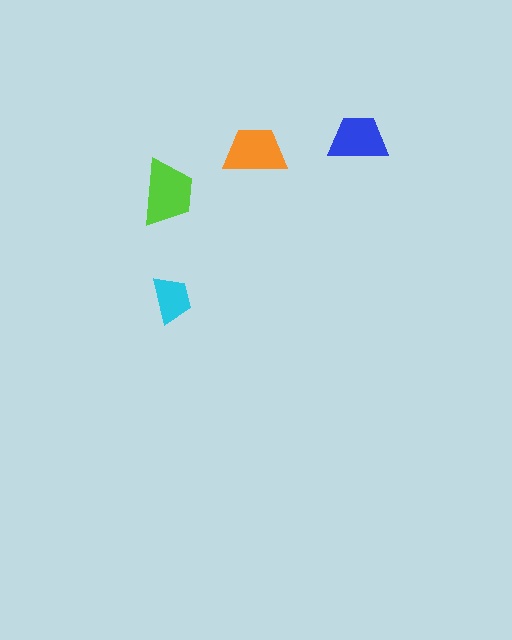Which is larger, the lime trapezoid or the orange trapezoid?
The lime one.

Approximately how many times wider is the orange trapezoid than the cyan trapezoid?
About 1.5 times wider.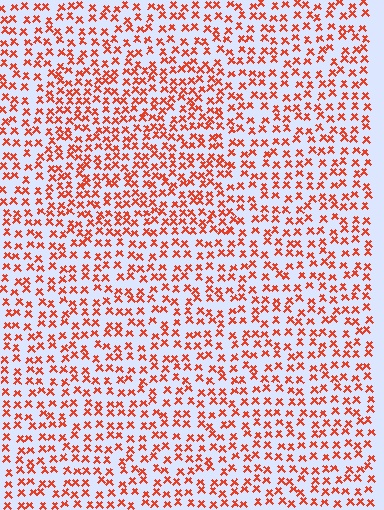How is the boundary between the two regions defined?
The boundary is defined by a change in element density (approximately 1.4x ratio). All elements are the same color, size, and shape.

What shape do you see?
I see a rectangle.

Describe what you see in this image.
The image contains small red elements arranged at two different densities. A rectangle-shaped region is visible where the elements are more densely packed than the surrounding area.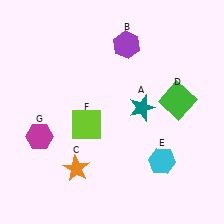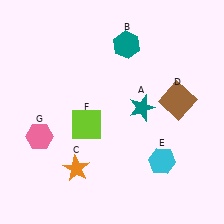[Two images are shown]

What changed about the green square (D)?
In Image 1, D is green. In Image 2, it changed to brown.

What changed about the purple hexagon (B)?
In Image 1, B is purple. In Image 2, it changed to teal.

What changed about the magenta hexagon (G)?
In Image 1, G is magenta. In Image 2, it changed to pink.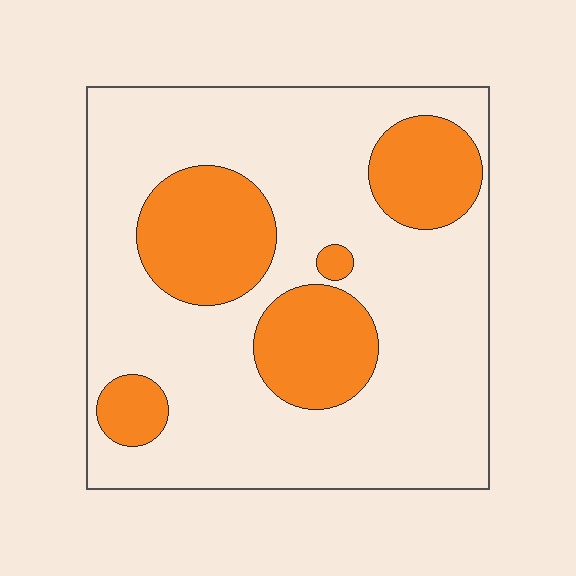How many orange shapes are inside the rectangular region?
5.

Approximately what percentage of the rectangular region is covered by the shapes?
Approximately 25%.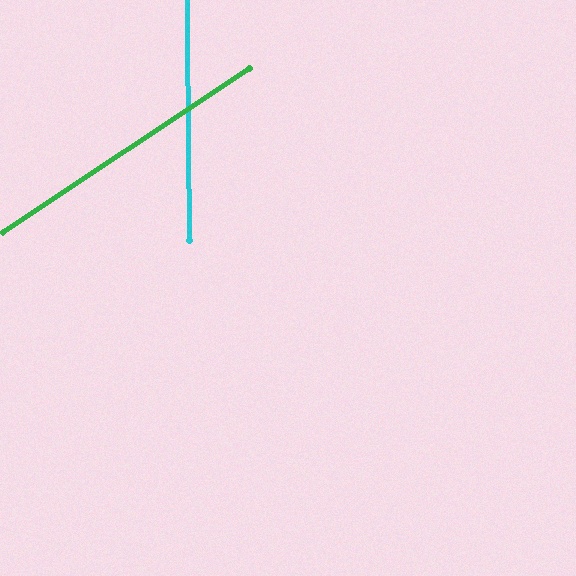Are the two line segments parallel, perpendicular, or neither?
Neither parallel nor perpendicular — they differ by about 57°.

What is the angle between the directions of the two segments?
Approximately 57 degrees.